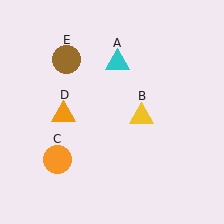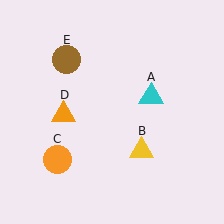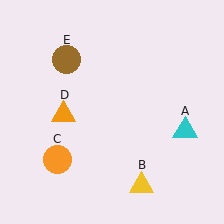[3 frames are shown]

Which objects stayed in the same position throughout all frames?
Orange circle (object C) and orange triangle (object D) and brown circle (object E) remained stationary.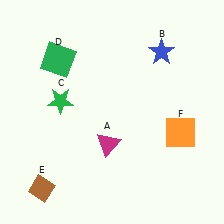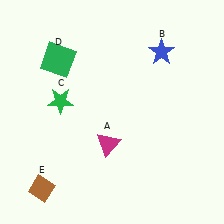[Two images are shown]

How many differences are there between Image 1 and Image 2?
There is 1 difference between the two images.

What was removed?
The orange square (F) was removed in Image 2.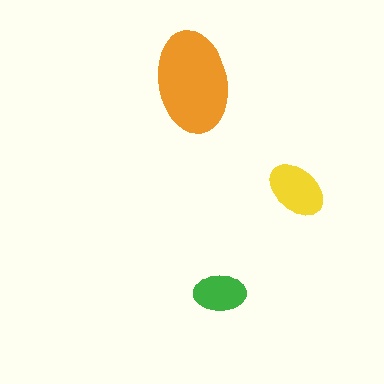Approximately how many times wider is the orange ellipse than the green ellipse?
About 2 times wider.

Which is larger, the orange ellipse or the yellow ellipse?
The orange one.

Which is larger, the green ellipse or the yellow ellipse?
The yellow one.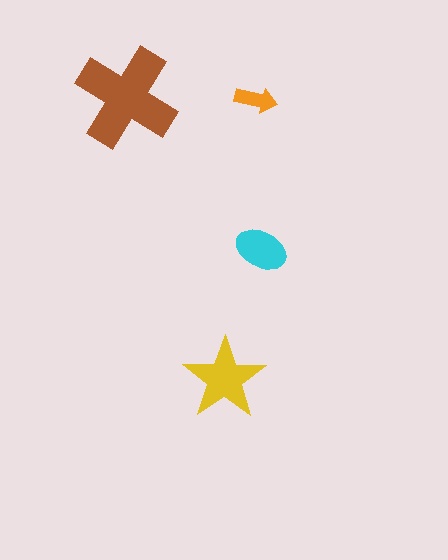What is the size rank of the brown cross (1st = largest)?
1st.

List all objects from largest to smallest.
The brown cross, the yellow star, the cyan ellipse, the orange arrow.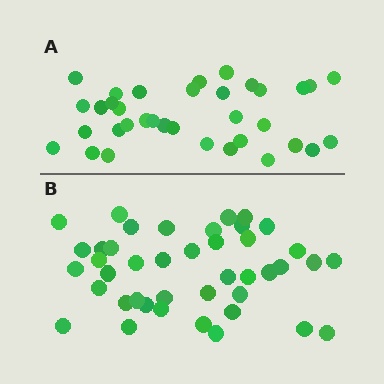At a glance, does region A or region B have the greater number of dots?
Region B (the bottom region) has more dots.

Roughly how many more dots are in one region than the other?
Region B has roughly 8 or so more dots than region A.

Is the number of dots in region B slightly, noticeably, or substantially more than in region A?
Region B has only slightly more — the two regions are fairly close. The ratio is roughly 1.2 to 1.